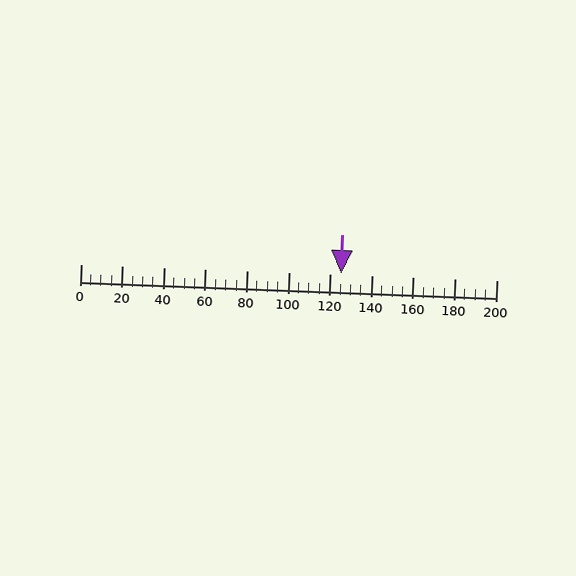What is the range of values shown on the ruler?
The ruler shows values from 0 to 200.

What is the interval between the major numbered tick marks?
The major tick marks are spaced 20 units apart.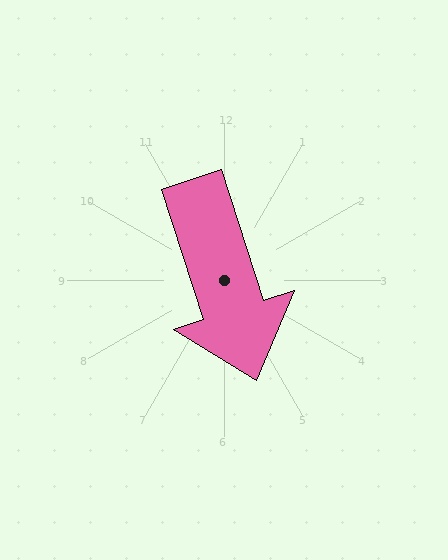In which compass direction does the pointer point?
South.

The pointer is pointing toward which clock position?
Roughly 5 o'clock.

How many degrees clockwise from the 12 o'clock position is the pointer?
Approximately 162 degrees.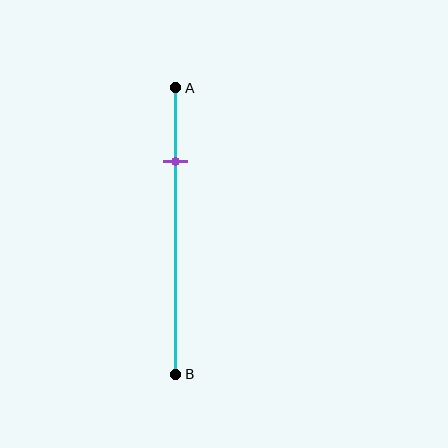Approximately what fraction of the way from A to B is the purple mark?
The purple mark is approximately 25% of the way from A to B.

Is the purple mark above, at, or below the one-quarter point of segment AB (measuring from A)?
The purple mark is approximately at the one-quarter point of segment AB.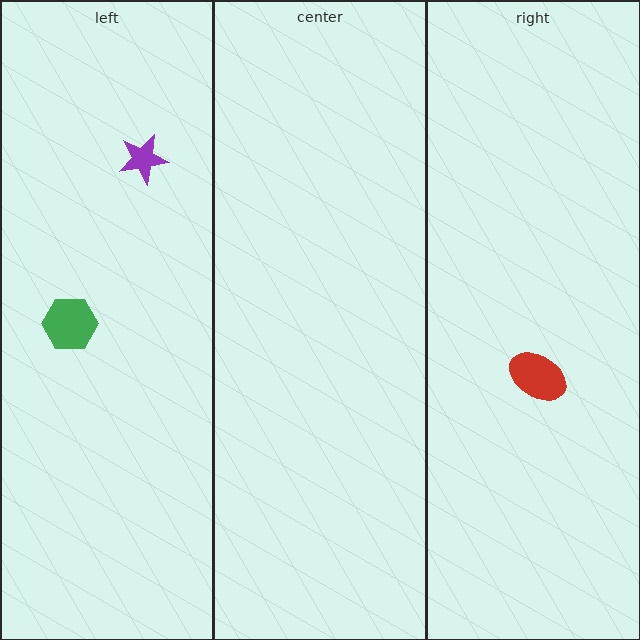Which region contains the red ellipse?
The right region.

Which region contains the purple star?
The left region.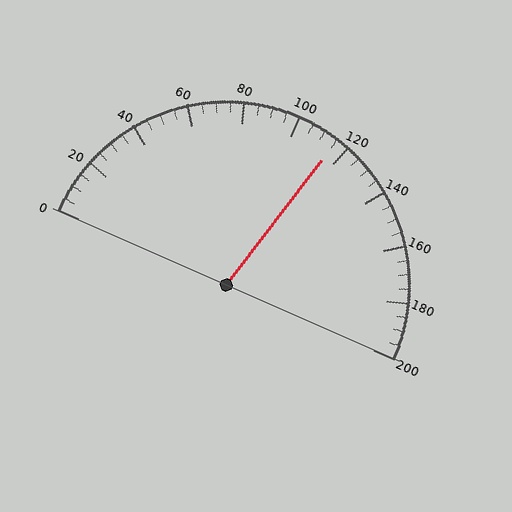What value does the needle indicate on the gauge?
The needle indicates approximately 115.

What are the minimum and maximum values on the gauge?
The gauge ranges from 0 to 200.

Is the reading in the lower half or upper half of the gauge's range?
The reading is in the upper half of the range (0 to 200).